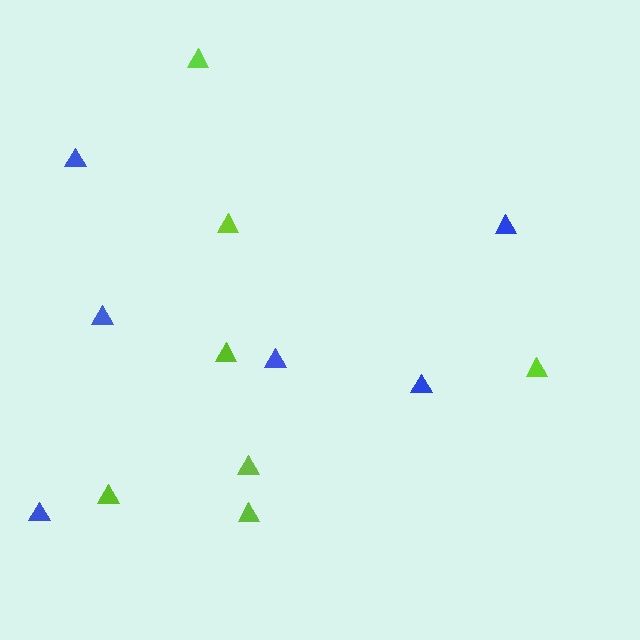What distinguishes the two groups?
There are 2 groups: one group of lime triangles (7) and one group of blue triangles (6).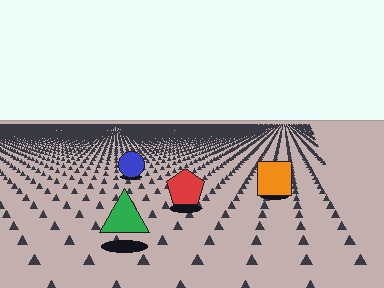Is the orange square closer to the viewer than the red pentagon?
No. The red pentagon is closer — you can tell from the texture gradient: the ground texture is coarser near it.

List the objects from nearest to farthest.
From nearest to farthest: the green triangle, the red pentagon, the orange square, the blue circle.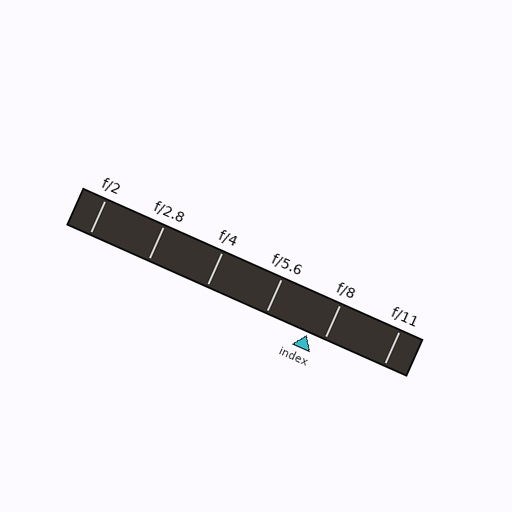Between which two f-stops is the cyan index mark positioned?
The index mark is between f/5.6 and f/8.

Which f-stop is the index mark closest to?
The index mark is closest to f/8.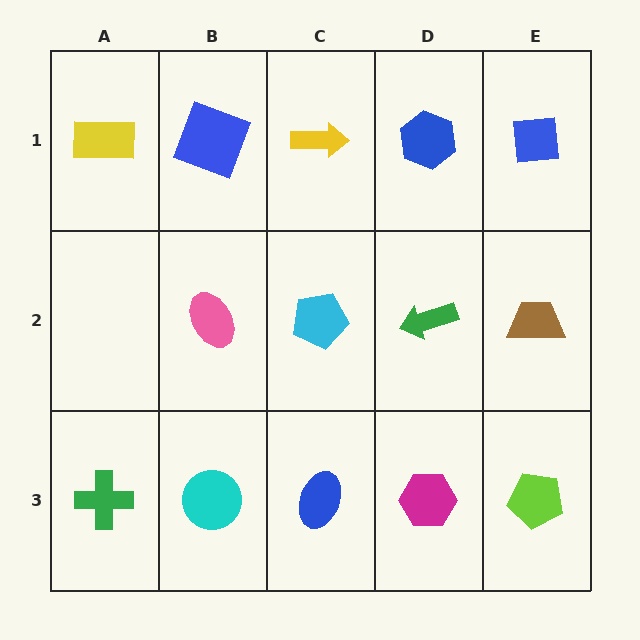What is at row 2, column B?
A pink ellipse.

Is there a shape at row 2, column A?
No, that cell is empty.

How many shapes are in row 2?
4 shapes.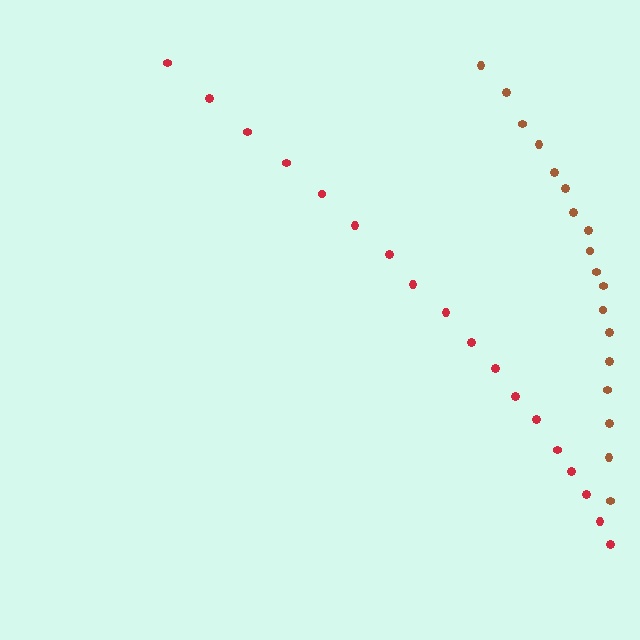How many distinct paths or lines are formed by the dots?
There are 2 distinct paths.